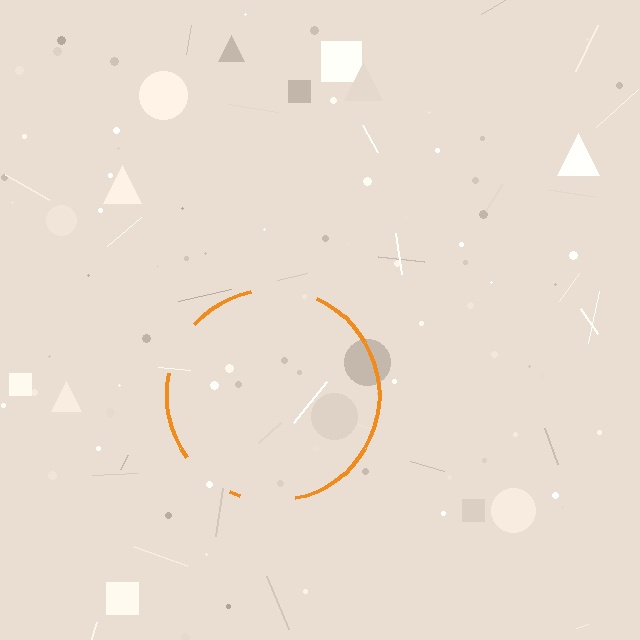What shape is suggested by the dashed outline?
The dashed outline suggests a circle.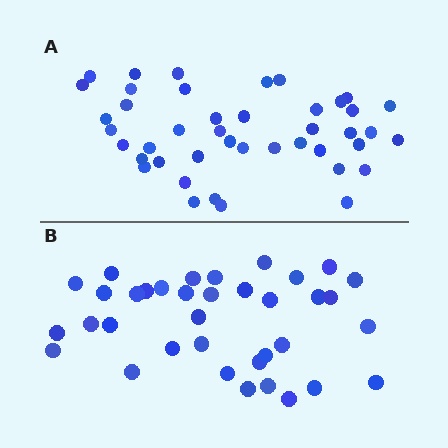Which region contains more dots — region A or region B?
Region A (the top region) has more dots.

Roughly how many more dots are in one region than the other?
Region A has roughly 8 or so more dots than region B.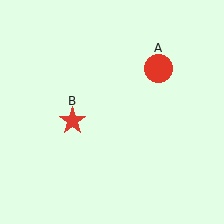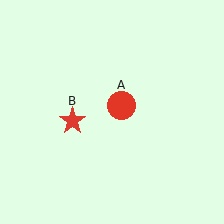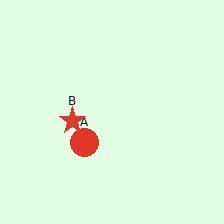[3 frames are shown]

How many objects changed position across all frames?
1 object changed position: red circle (object A).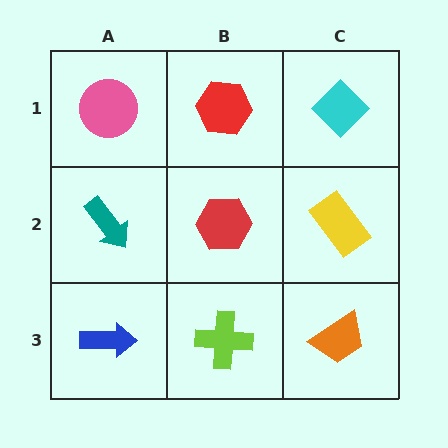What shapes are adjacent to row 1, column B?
A red hexagon (row 2, column B), a pink circle (row 1, column A), a cyan diamond (row 1, column C).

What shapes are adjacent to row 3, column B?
A red hexagon (row 2, column B), a blue arrow (row 3, column A), an orange trapezoid (row 3, column C).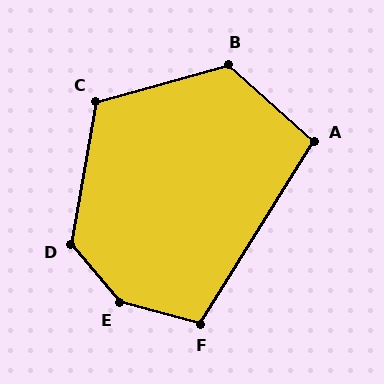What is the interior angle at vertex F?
Approximately 107 degrees (obtuse).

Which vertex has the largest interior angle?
E, at approximately 145 degrees.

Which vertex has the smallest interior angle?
A, at approximately 100 degrees.